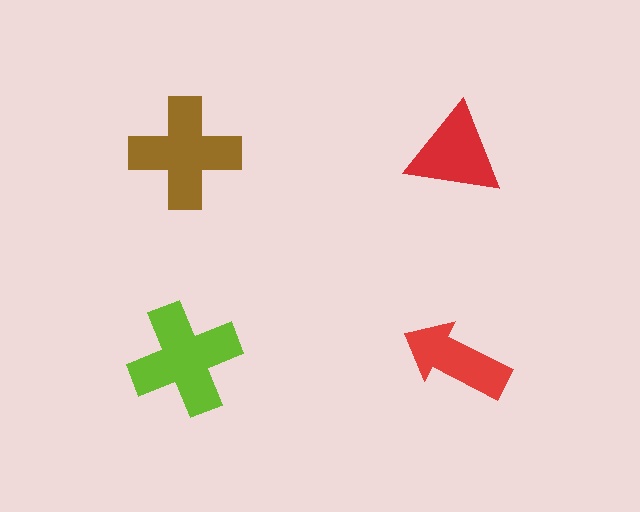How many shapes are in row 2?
2 shapes.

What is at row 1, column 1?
A brown cross.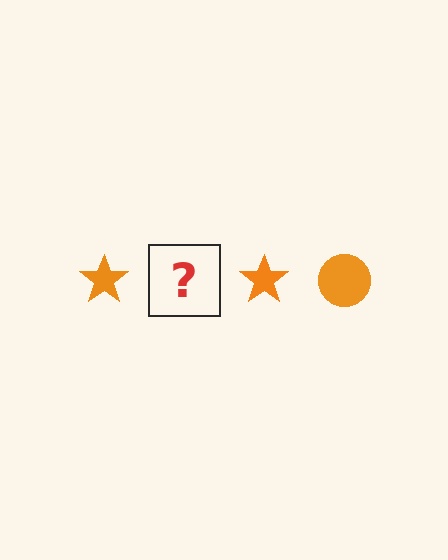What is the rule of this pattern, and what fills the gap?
The rule is that the pattern cycles through star, circle shapes in orange. The gap should be filled with an orange circle.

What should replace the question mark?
The question mark should be replaced with an orange circle.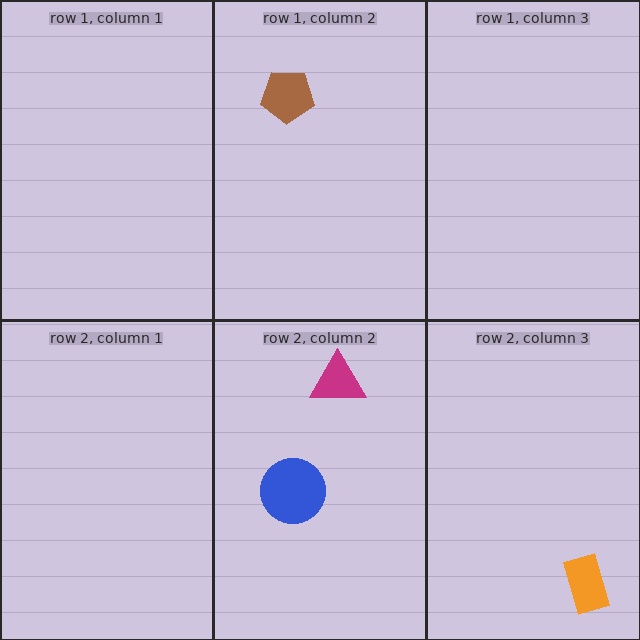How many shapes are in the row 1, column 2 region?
1.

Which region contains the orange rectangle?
The row 2, column 3 region.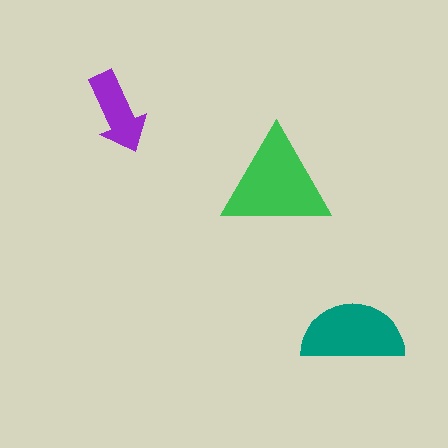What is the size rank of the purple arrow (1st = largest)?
3rd.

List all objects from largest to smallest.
The green triangle, the teal semicircle, the purple arrow.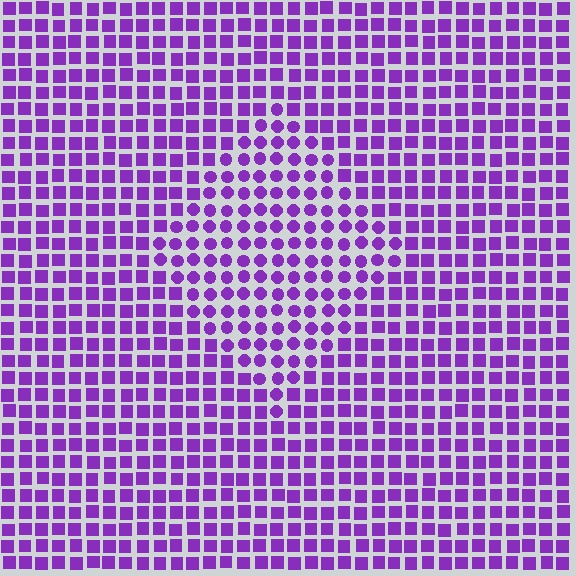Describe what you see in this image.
The image is filled with small purple elements arranged in a uniform grid. A diamond-shaped region contains circles, while the surrounding area contains squares. The boundary is defined purely by the change in element shape.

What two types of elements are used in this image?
The image uses circles inside the diamond region and squares outside it.